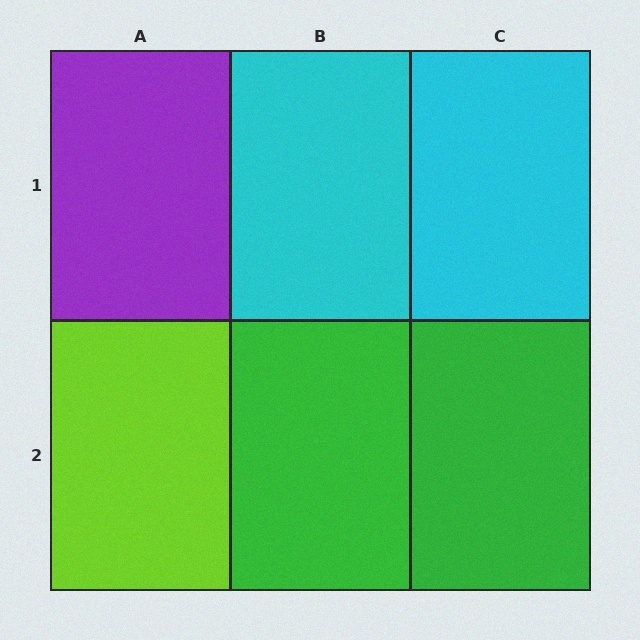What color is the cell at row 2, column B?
Green.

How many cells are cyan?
2 cells are cyan.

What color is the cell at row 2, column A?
Lime.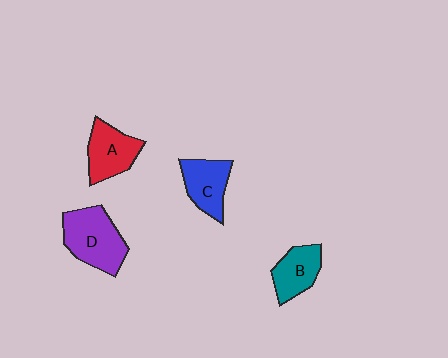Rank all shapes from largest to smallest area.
From largest to smallest: D (purple), A (red), C (blue), B (teal).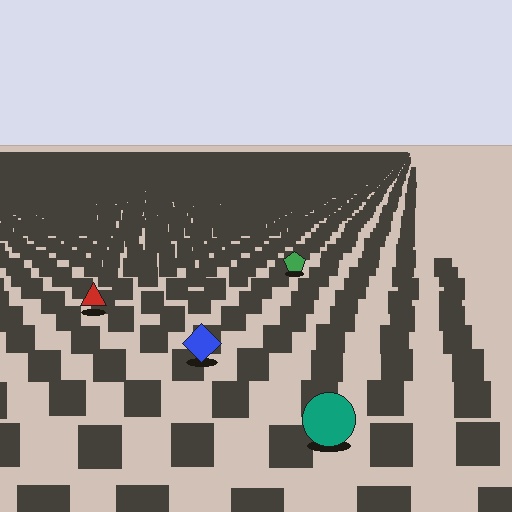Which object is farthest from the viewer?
The green pentagon is farthest from the viewer. It appears smaller and the ground texture around it is denser.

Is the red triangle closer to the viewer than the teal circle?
No. The teal circle is closer — you can tell from the texture gradient: the ground texture is coarser near it.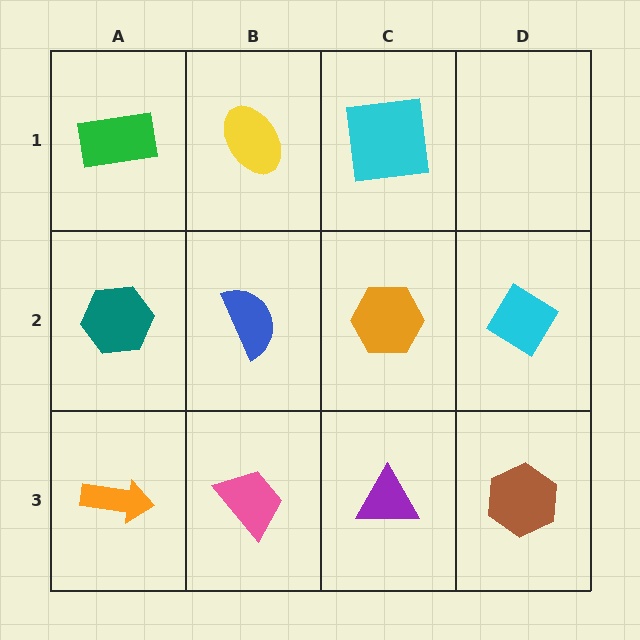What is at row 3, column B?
A pink trapezoid.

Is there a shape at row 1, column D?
No, that cell is empty.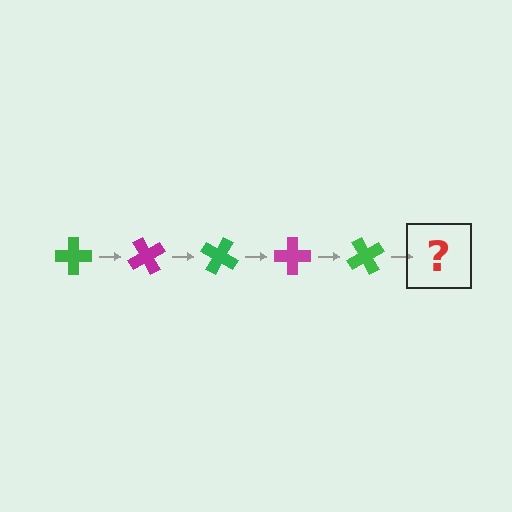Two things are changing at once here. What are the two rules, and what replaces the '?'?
The two rules are that it rotates 60 degrees each step and the color cycles through green and magenta. The '?' should be a magenta cross, rotated 300 degrees from the start.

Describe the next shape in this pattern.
It should be a magenta cross, rotated 300 degrees from the start.